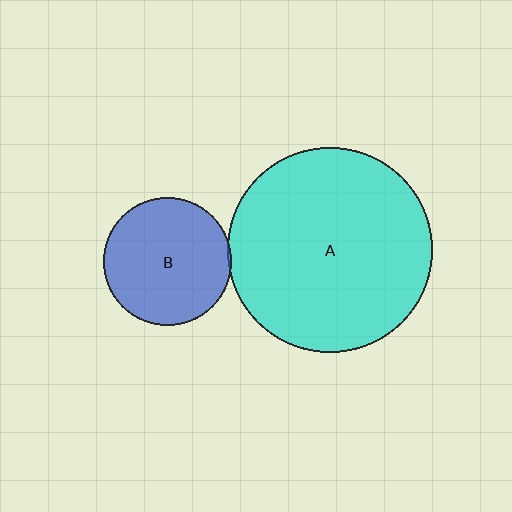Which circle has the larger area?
Circle A (cyan).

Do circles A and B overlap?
Yes.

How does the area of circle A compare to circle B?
Approximately 2.6 times.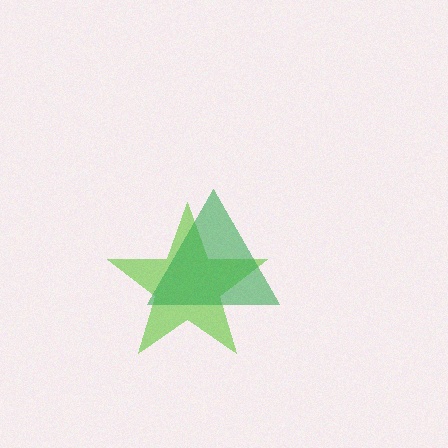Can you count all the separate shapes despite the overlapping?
Yes, there are 2 separate shapes.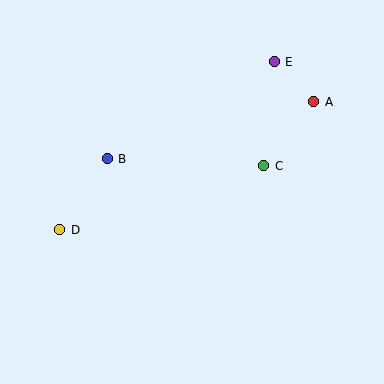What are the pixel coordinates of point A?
Point A is at (314, 102).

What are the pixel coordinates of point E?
Point E is at (274, 62).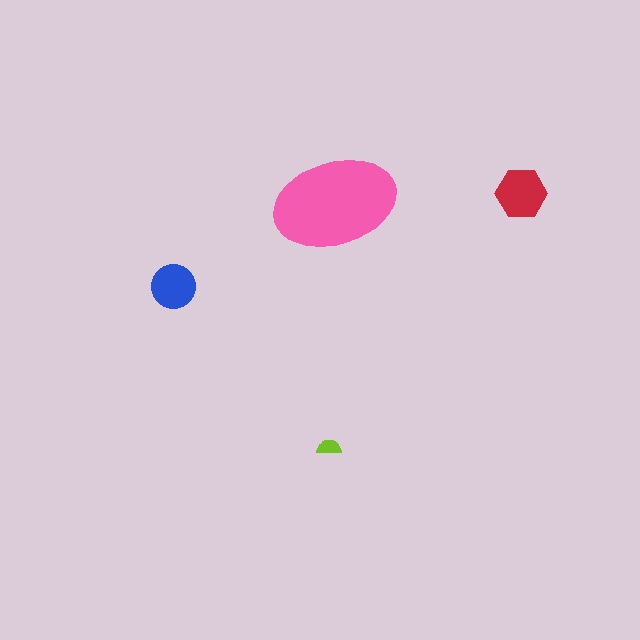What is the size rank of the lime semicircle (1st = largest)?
4th.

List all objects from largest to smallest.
The pink ellipse, the red hexagon, the blue circle, the lime semicircle.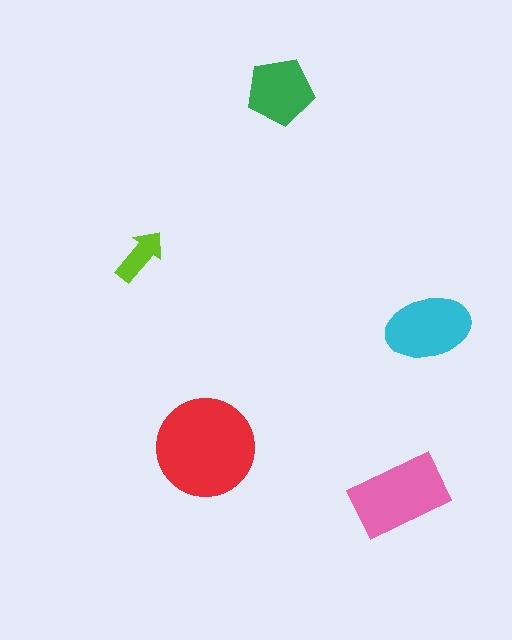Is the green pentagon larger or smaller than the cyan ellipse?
Smaller.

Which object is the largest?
The red circle.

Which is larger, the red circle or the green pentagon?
The red circle.